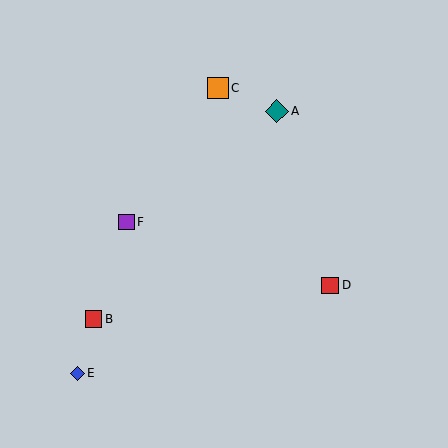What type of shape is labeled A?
Shape A is a teal diamond.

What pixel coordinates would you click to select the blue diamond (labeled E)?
Click at (77, 373) to select the blue diamond E.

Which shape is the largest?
The teal diamond (labeled A) is the largest.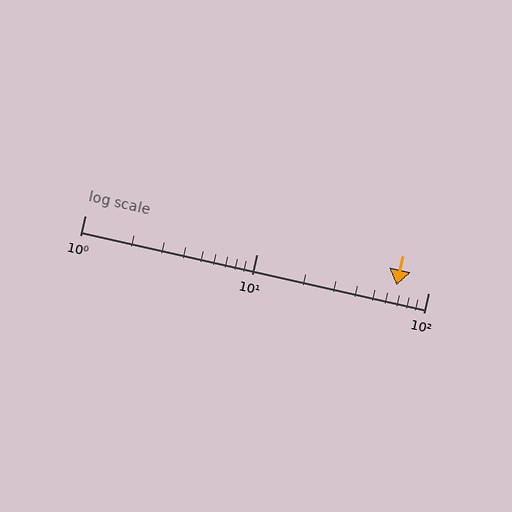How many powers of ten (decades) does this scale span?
The scale spans 2 decades, from 1 to 100.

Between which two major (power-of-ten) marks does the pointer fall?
The pointer is between 10 and 100.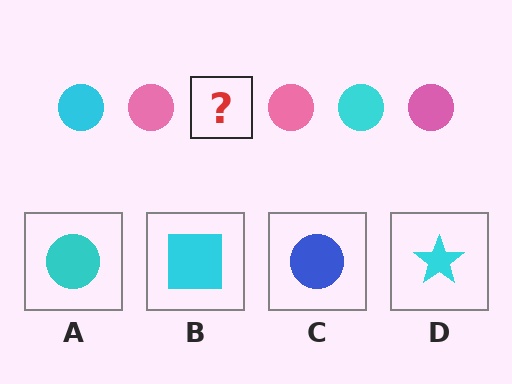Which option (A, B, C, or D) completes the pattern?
A.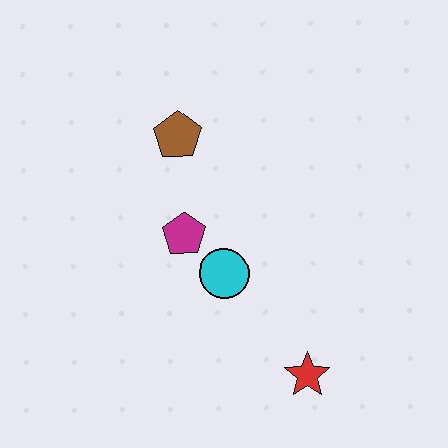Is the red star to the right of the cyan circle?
Yes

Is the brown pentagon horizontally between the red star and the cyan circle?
No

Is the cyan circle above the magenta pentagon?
No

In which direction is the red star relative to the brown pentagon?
The red star is below the brown pentagon.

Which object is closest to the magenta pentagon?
The cyan circle is closest to the magenta pentagon.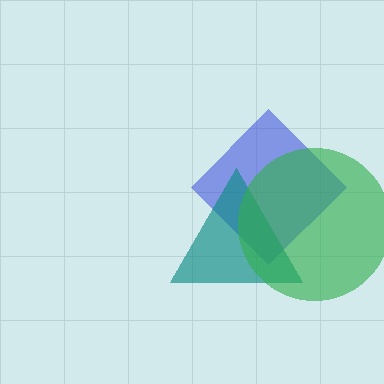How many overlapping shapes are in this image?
There are 3 overlapping shapes in the image.